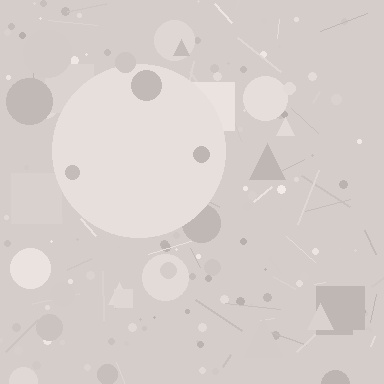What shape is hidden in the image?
A circle is hidden in the image.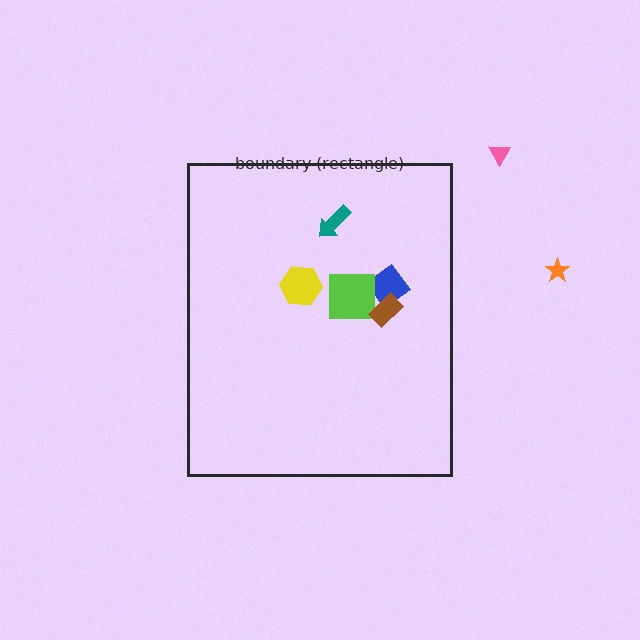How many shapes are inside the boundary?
5 inside, 2 outside.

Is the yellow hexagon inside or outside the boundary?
Inside.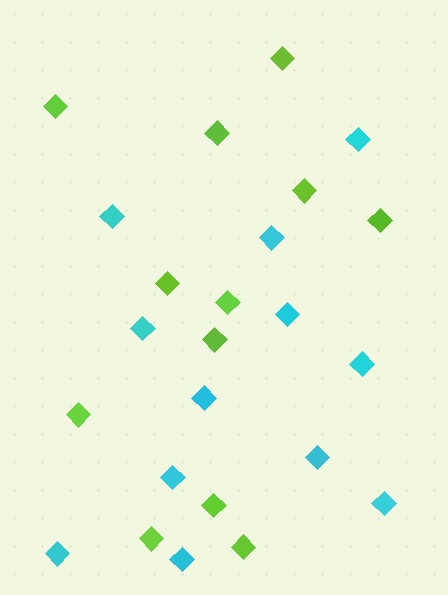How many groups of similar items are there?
There are 2 groups: one group of cyan diamonds (12) and one group of lime diamonds (12).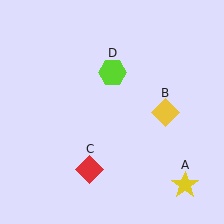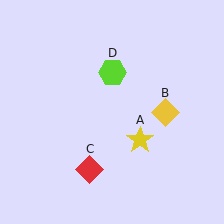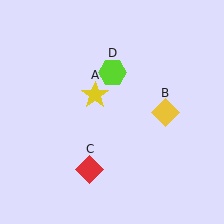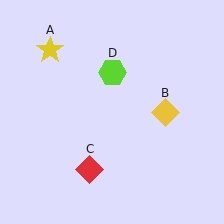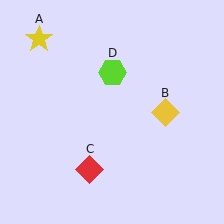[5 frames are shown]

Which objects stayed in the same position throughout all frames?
Yellow diamond (object B) and red diamond (object C) and lime hexagon (object D) remained stationary.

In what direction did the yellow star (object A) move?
The yellow star (object A) moved up and to the left.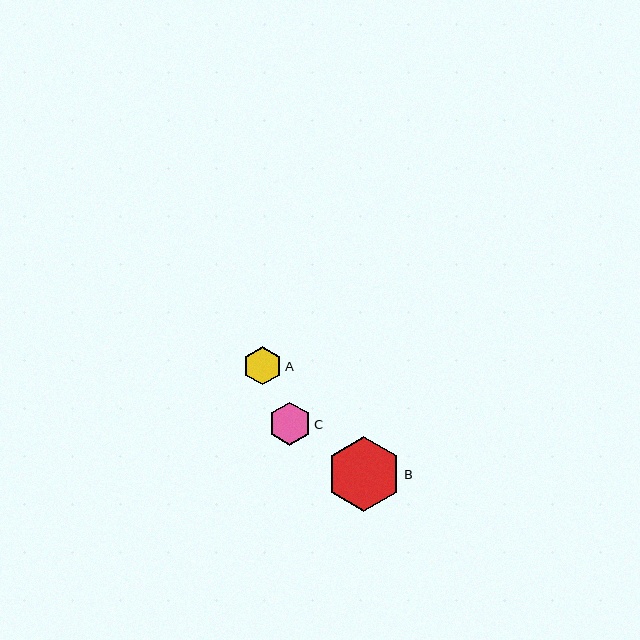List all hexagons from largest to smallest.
From largest to smallest: B, C, A.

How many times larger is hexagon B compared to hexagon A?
Hexagon B is approximately 2.0 times the size of hexagon A.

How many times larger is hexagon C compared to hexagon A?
Hexagon C is approximately 1.1 times the size of hexagon A.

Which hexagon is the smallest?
Hexagon A is the smallest with a size of approximately 38 pixels.